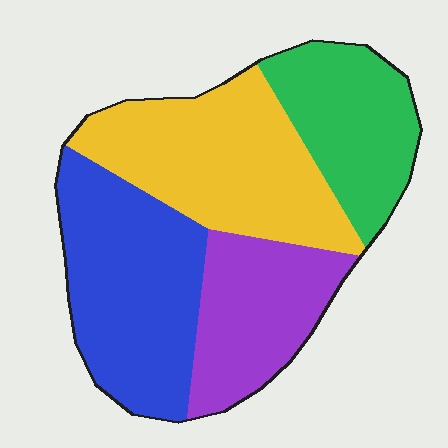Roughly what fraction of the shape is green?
Green covers around 20% of the shape.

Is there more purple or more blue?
Blue.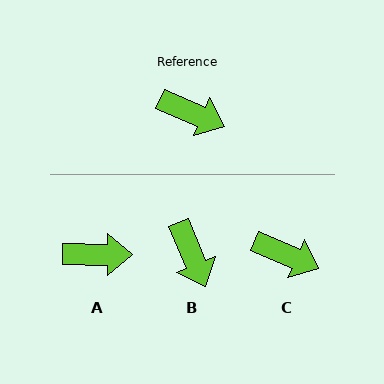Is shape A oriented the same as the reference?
No, it is off by about 23 degrees.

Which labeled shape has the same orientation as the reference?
C.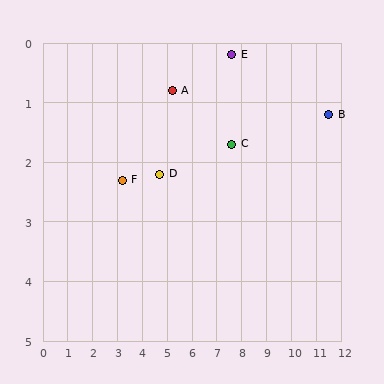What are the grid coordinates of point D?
Point D is at approximately (4.7, 2.2).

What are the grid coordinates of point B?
Point B is at approximately (11.5, 1.2).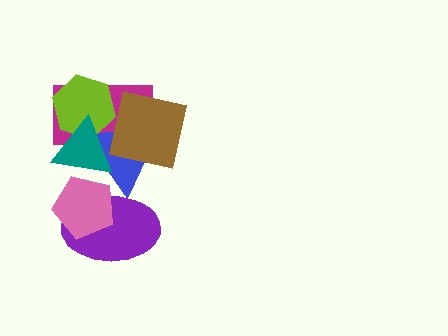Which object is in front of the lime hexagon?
The teal triangle is in front of the lime hexagon.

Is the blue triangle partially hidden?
Yes, it is partially covered by another shape.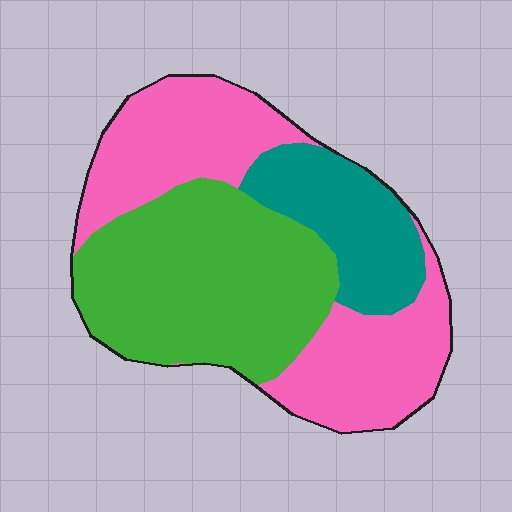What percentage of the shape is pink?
Pink takes up about two fifths (2/5) of the shape.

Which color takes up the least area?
Teal, at roughly 20%.